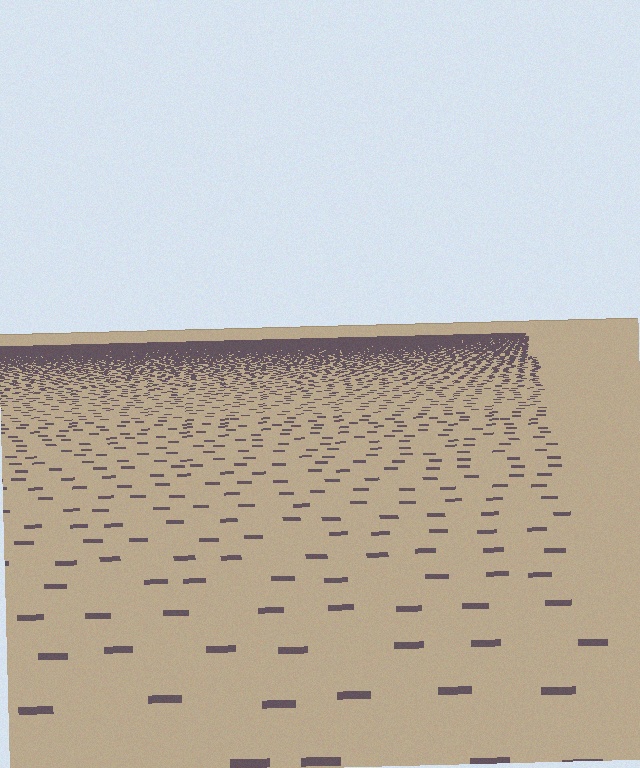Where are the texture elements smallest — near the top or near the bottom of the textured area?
Near the top.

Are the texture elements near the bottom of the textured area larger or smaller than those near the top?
Larger. Near the bottom, elements are closer to the viewer and appear at a bigger on-screen size.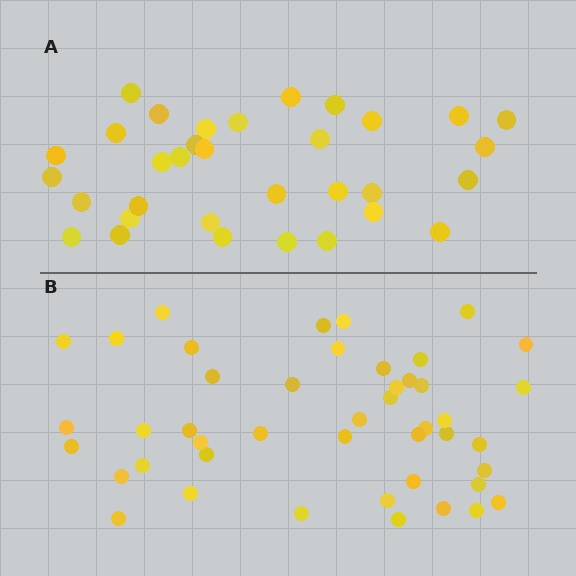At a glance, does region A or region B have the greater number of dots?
Region B (the bottom region) has more dots.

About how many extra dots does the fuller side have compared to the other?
Region B has roughly 12 or so more dots than region A.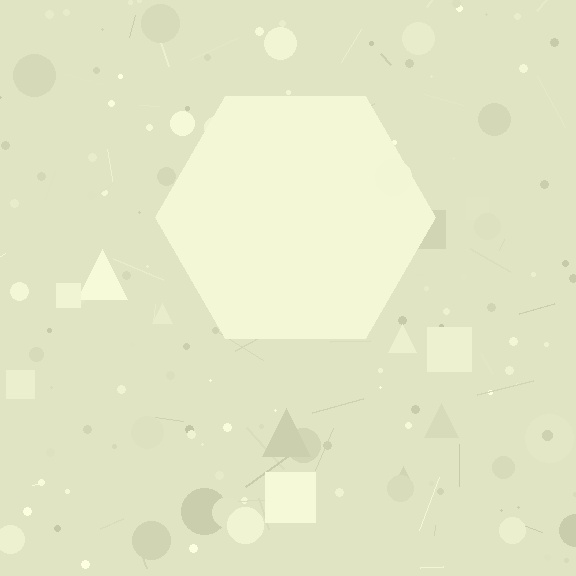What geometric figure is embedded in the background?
A hexagon is embedded in the background.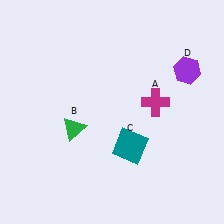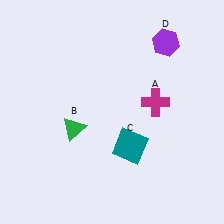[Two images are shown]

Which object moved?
The purple hexagon (D) moved up.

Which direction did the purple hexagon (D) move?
The purple hexagon (D) moved up.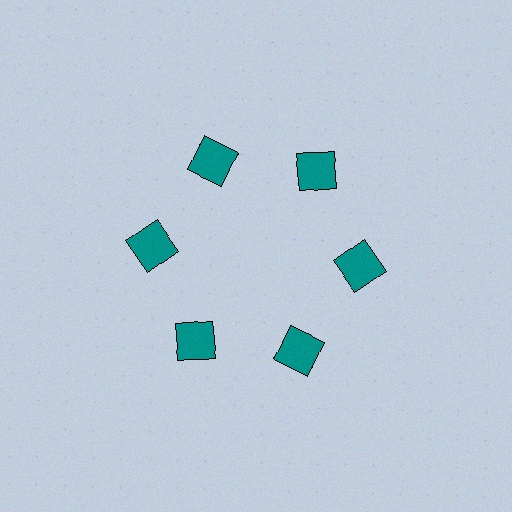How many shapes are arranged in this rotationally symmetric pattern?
There are 6 shapes, arranged in 6 groups of 1.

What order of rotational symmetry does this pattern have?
This pattern has 6-fold rotational symmetry.